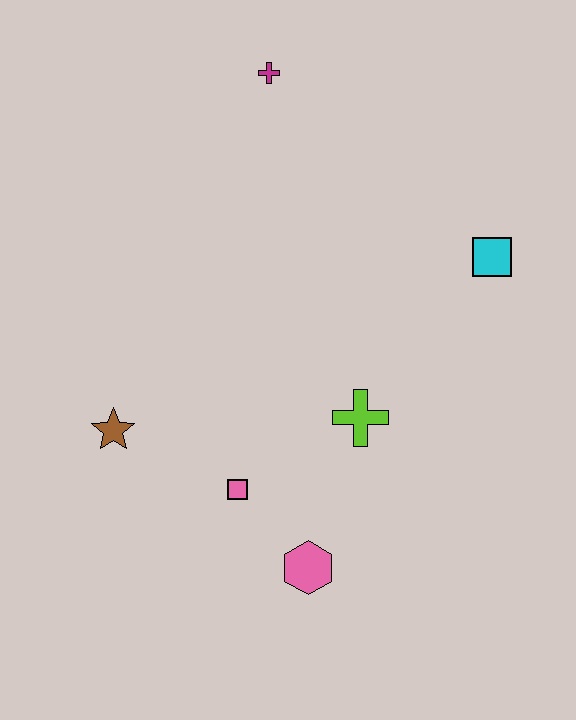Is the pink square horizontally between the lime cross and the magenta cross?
No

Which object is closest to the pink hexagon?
The pink square is closest to the pink hexagon.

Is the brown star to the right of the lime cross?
No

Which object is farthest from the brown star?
The cyan square is farthest from the brown star.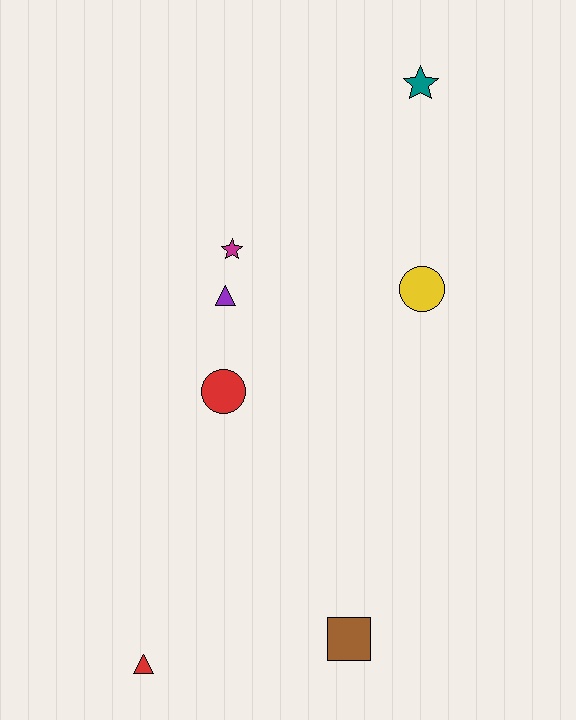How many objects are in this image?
There are 7 objects.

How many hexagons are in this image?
There are no hexagons.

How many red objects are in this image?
There are 2 red objects.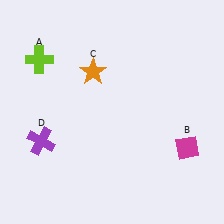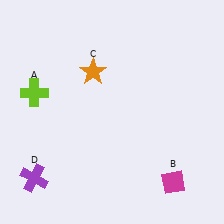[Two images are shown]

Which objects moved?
The objects that moved are: the lime cross (A), the magenta diamond (B), the purple cross (D).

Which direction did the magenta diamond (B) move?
The magenta diamond (B) moved down.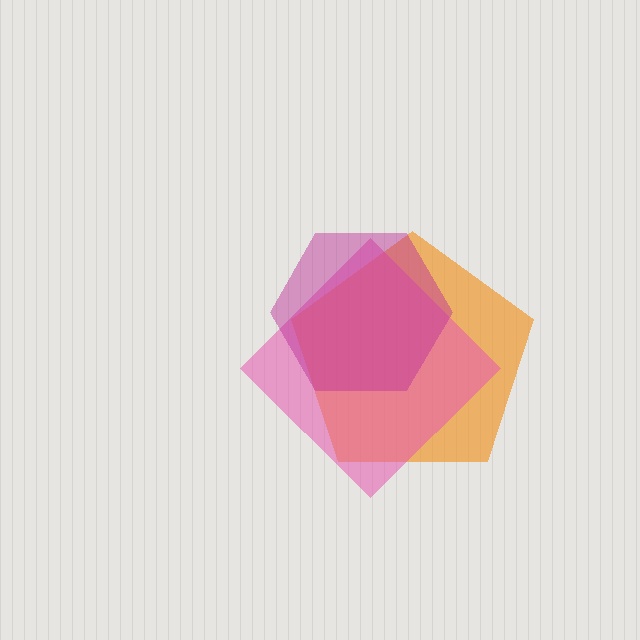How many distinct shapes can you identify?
There are 3 distinct shapes: an orange pentagon, a pink diamond, a magenta hexagon.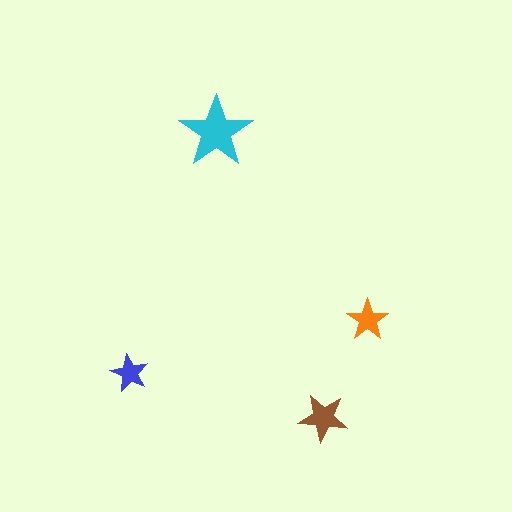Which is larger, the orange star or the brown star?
The brown one.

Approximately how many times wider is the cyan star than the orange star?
About 1.5 times wider.